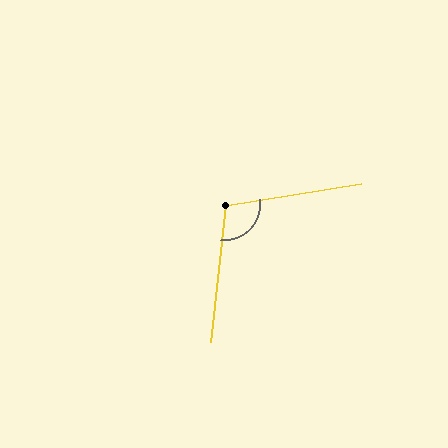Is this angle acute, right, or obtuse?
It is obtuse.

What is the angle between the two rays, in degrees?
Approximately 105 degrees.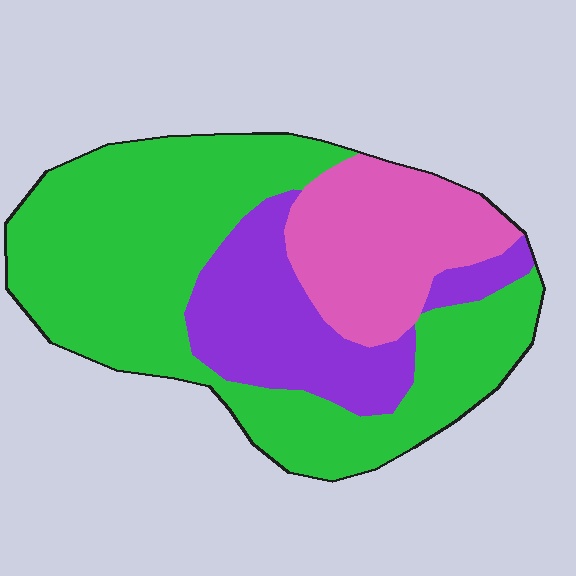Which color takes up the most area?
Green, at roughly 55%.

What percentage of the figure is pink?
Pink takes up about one fifth (1/5) of the figure.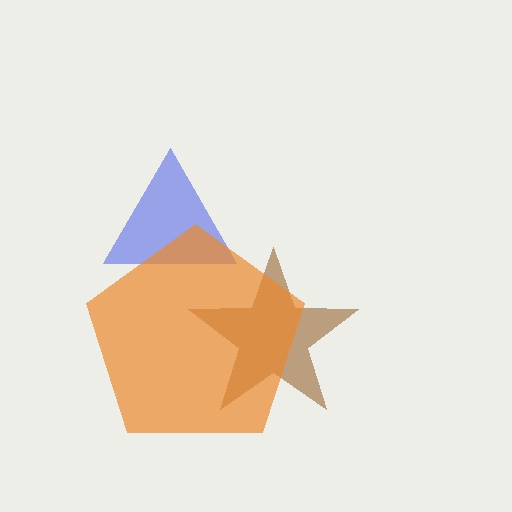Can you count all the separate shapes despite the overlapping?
Yes, there are 3 separate shapes.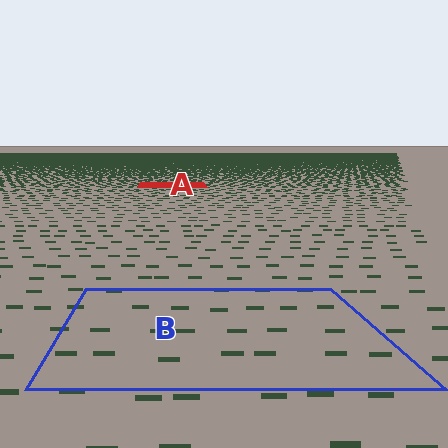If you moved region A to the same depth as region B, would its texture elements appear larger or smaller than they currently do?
They would appear larger. At a closer depth, the same texture elements are projected at a bigger on-screen size.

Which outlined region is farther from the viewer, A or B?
Region A is farther from the viewer — the texture elements inside it appear smaller and more densely packed.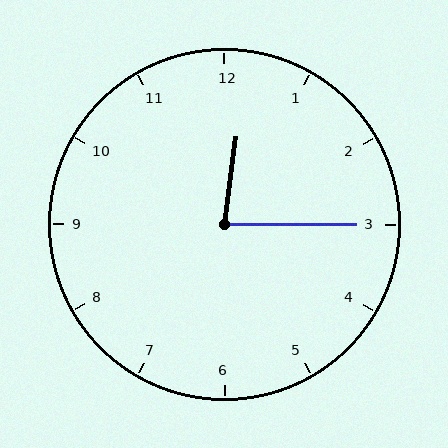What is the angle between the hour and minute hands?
Approximately 82 degrees.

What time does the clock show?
12:15.